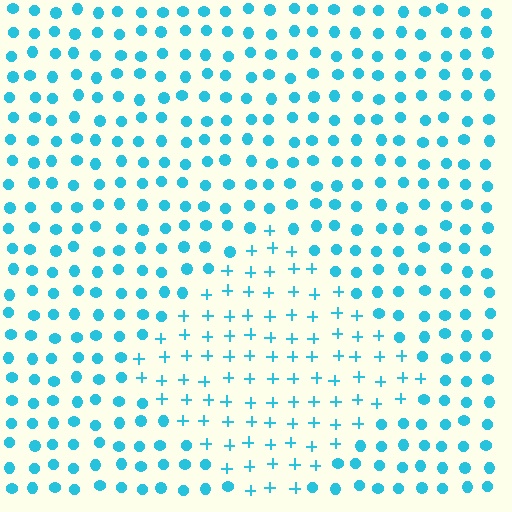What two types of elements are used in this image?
The image uses plus signs inside the diamond region and circles outside it.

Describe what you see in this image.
The image is filled with small cyan elements arranged in a uniform grid. A diamond-shaped region contains plus signs, while the surrounding area contains circles. The boundary is defined purely by the change in element shape.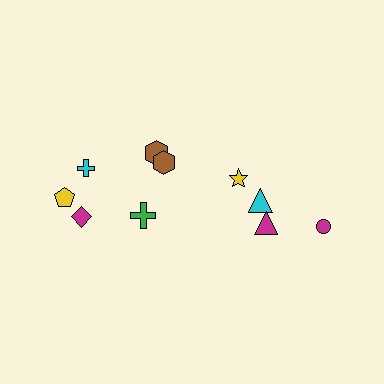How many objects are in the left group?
There are 6 objects.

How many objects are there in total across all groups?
There are 10 objects.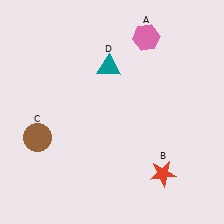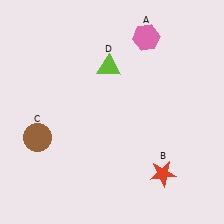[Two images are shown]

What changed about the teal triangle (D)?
In Image 1, D is teal. In Image 2, it changed to lime.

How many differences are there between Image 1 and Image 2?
There is 1 difference between the two images.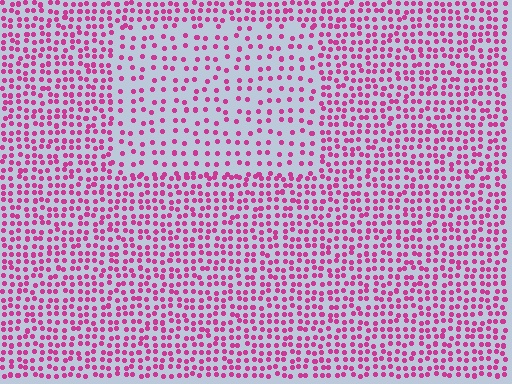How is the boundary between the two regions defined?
The boundary is defined by a change in element density (approximately 1.9x ratio). All elements are the same color, size, and shape.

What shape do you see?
I see a rectangle.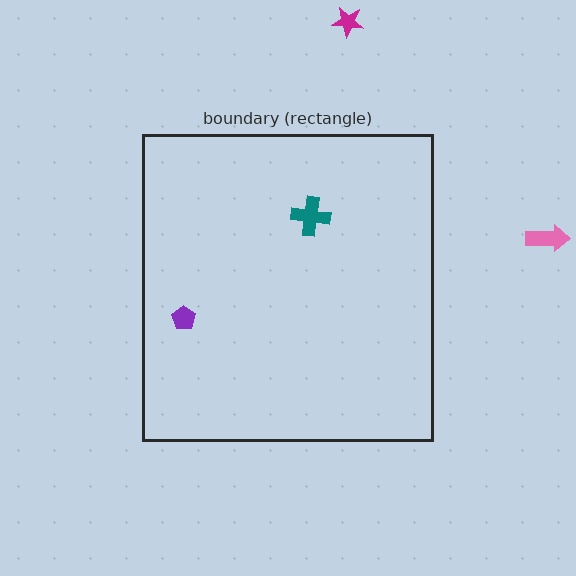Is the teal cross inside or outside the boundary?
Inside.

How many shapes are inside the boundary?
2 inside, 2 outside.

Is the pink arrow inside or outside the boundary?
Outside.